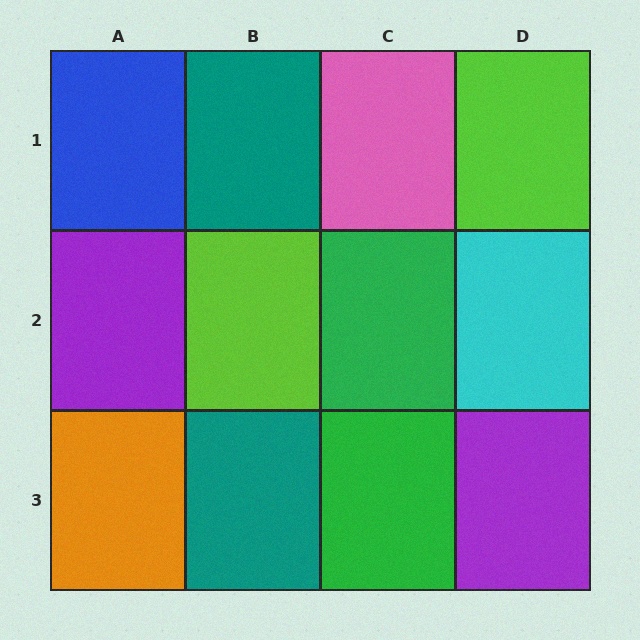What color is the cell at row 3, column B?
Teal.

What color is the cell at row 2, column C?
Green.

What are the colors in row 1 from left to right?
Blue, teal, pink, lime.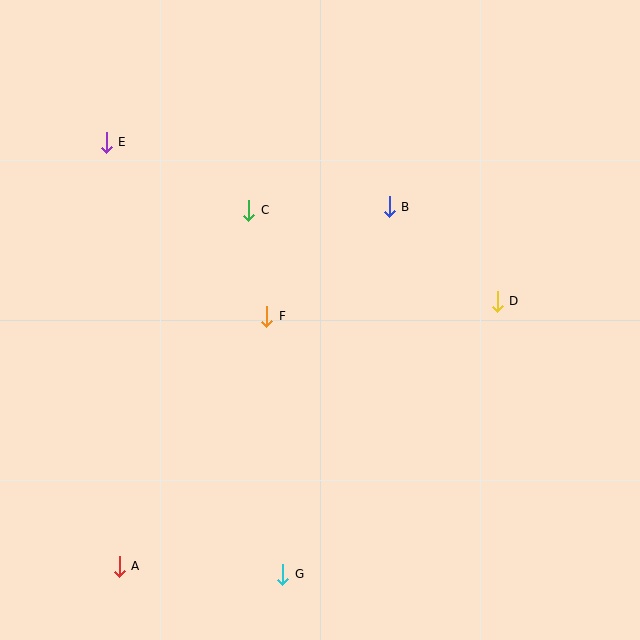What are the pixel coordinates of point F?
Point F is at (267, 316).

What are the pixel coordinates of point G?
Point G is at (283, 574).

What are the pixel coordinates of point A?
Point A is at (119, 566).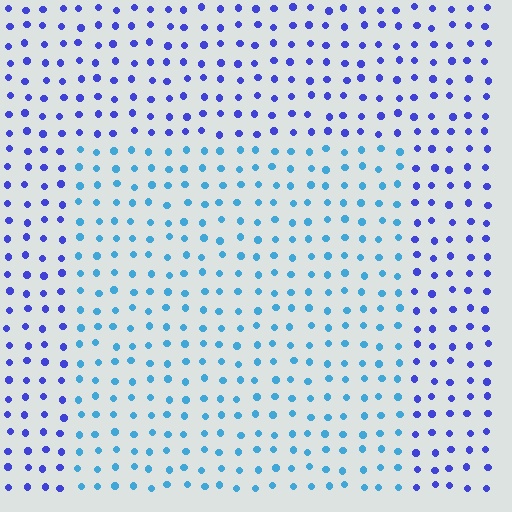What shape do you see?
I see a rectangle.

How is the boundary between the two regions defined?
The boundary is defined purely by a slight shift in hue (about 41 degrees). Spacing, size, and orientation are identical on both sides.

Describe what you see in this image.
The image is filled with small blue elements in a uniform arrangement. A rectangle-shaped region is visible where the elements are tinted to a slightly different hue, forming a subtle color boundary.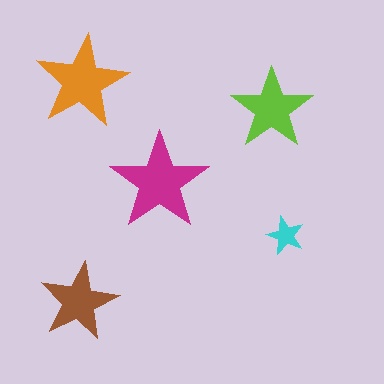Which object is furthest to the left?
The brown star is leftmost.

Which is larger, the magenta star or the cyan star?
The magenta one.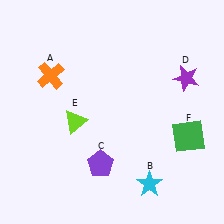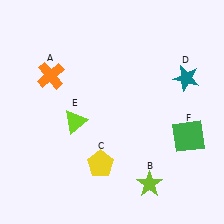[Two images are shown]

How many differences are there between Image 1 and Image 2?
There are 3 differences between the two images.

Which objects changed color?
B changed from cyan to lime. C changed from purple to yellow. D changed from purple to teal.